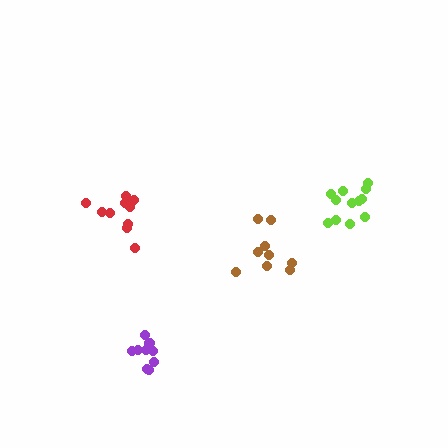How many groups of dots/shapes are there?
There are 4 groups.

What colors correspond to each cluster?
The clusters are colored: red, lime, purple, brown.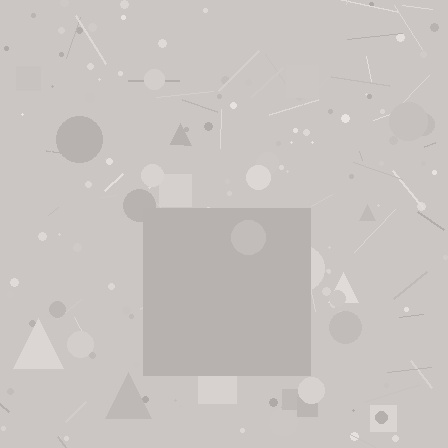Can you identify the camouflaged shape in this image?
The camouflaged shape is a square.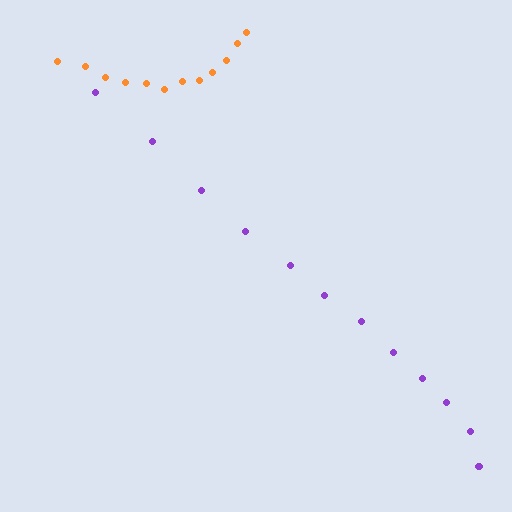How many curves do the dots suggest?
There are 2 distinct paths.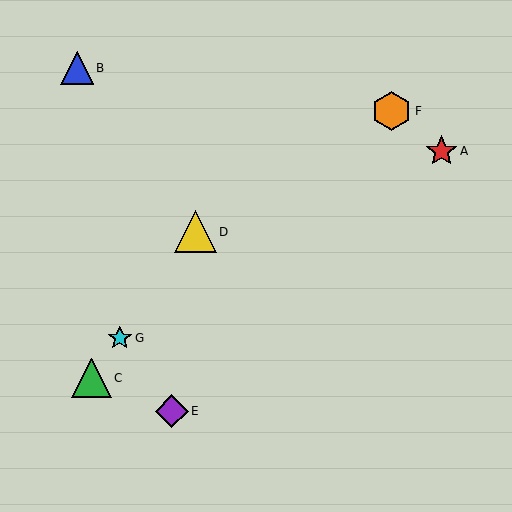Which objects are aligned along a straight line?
Objects C, D, G are aligned along a straight line.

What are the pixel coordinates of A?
Object A is at (441, 151).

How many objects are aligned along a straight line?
3 objects (C, D, G) are aligned along a straight line.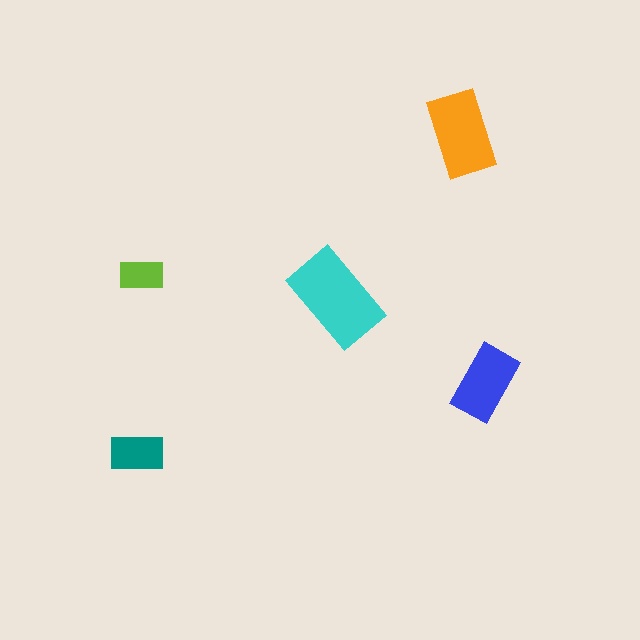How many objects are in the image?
There are 5 objects in the image.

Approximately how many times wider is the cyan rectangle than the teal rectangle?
About 2 times wider.